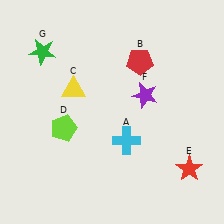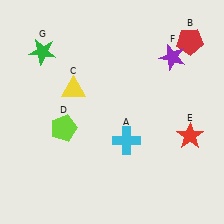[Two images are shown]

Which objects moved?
The objects that moved are: the red pentagon (B), the red star (E), the purple star (F).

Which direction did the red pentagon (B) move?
The red pentagon (B) moved right.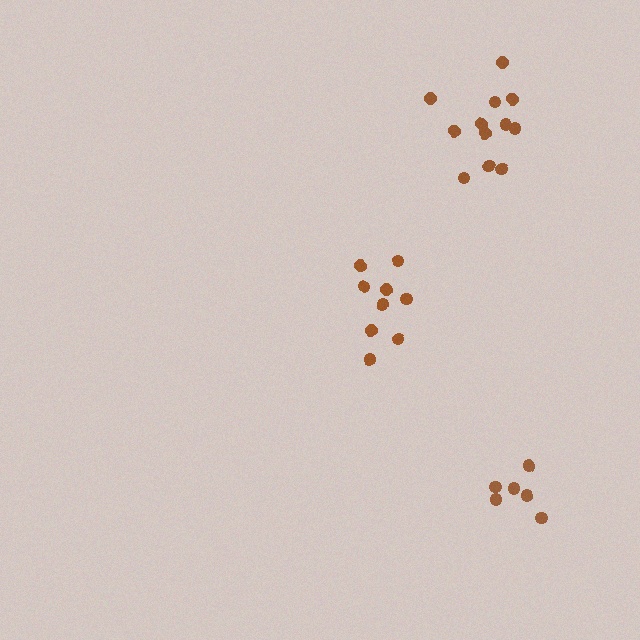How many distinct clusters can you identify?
There are 3 distinct clusters.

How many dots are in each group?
Group 1: 6 dots, Group 2: 9 dots, Group 3: 12 dots (27 total).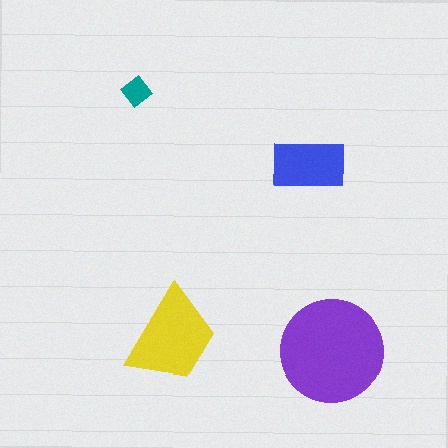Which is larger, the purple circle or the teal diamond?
The purple circle.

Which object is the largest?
The purple circle.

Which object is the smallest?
The teal diamond.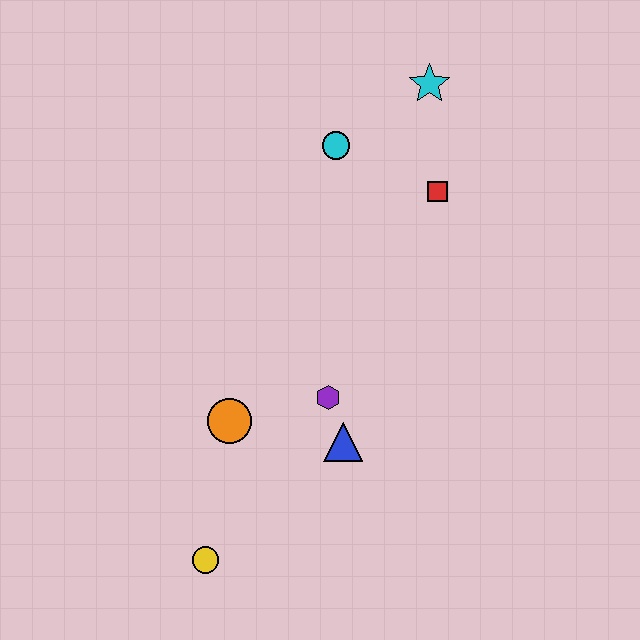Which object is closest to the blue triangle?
The purple hexagon is closest to the blue triangle.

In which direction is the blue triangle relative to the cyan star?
The blue triangle is below the cyan star.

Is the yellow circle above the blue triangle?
No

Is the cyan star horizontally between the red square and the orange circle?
Yes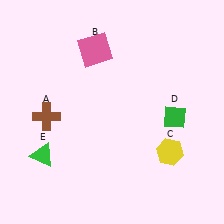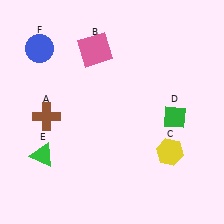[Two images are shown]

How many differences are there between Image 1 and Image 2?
There is 1 difference between the two images.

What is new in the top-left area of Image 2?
A blue circle (F) was added in the top-left area of Image 2.